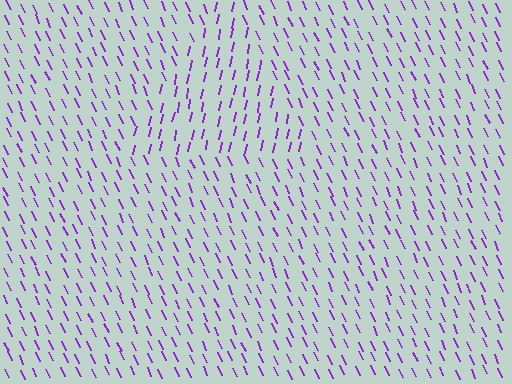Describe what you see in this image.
The image is filled with small purple line segments. A triangle region in the image has lines oriented differently from the surrounding lines, creating a visible texture boundary.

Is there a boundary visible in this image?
Yes, there is a texture boundary formed by a change in line orientation.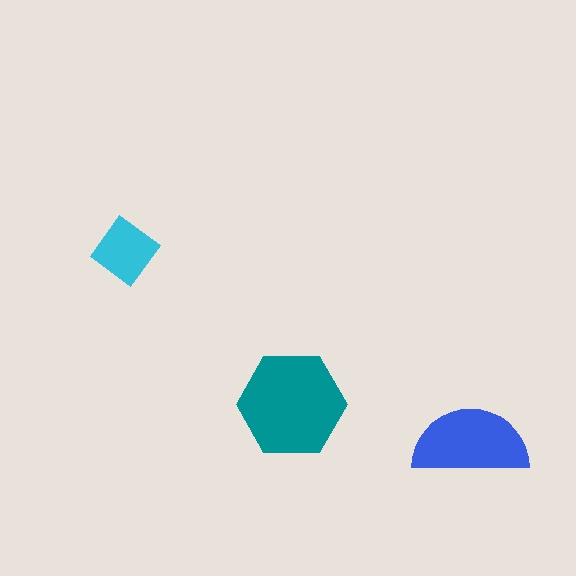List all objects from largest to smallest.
The teal hexagon, the blue semicircle, the cyan diamond.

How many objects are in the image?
There are 3 objects in the image.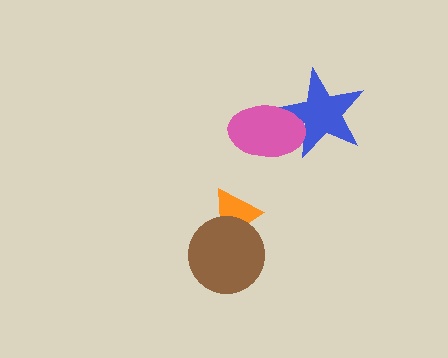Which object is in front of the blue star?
The pink ellipse is in front of the blue star.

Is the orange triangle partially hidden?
Yes, it is partially covered by another shape.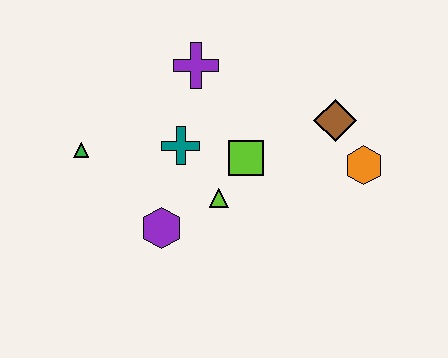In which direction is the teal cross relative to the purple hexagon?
The teal cross is above the purple hexagon.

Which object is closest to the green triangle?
The teal cross is closest to the green triangle.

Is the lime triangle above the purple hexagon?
Yes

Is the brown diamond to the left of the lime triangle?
No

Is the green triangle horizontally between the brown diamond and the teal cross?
No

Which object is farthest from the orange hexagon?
The green triangle is farthest from the orange hexagon.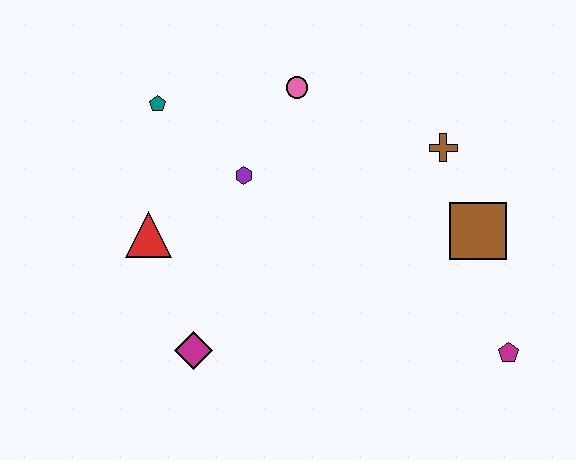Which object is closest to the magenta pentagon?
The brown square is closest to the magenta pentagon.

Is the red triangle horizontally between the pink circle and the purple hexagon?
No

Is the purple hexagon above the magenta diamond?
Yes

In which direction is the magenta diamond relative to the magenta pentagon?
The magenta diamond is to the left of the magenta pentagon.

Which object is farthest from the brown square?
The teal pentagon is farthest from the brown square.